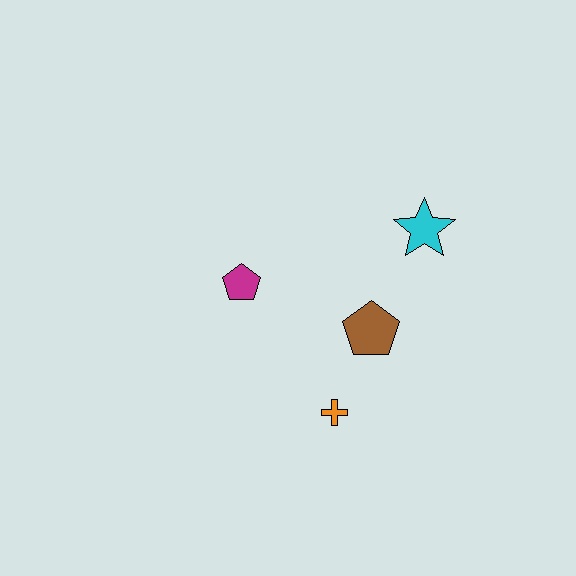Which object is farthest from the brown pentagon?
The magenta pentagon is farthest from the brown pentagon.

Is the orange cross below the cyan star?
Yes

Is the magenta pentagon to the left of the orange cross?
Yes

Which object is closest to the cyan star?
The brown pentagon is closest to the cyan star.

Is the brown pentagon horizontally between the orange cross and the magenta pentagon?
No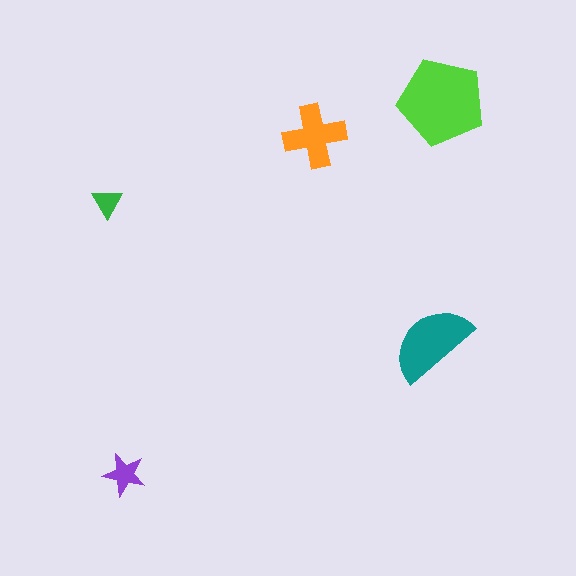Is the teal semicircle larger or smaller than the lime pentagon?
Smaller.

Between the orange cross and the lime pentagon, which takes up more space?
The lime pentagon.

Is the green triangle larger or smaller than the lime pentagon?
Smaller.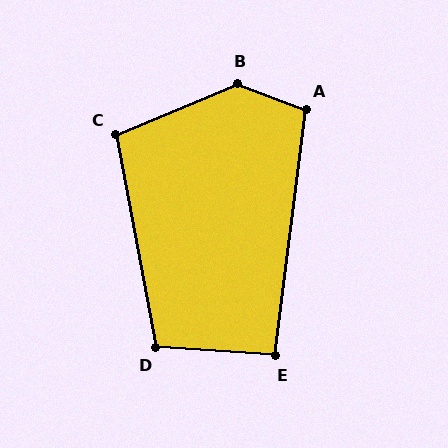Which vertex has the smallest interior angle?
E, at approximately 93 degrees.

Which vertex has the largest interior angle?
B, at approximately 137 degrees.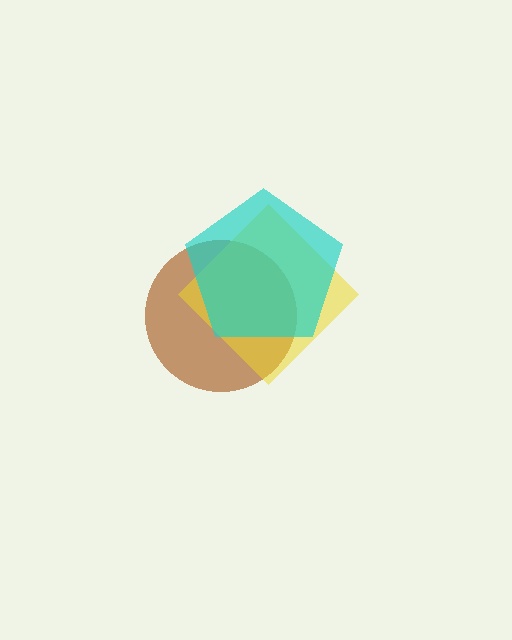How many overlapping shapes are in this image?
There are 3 overlapping shapes in the image.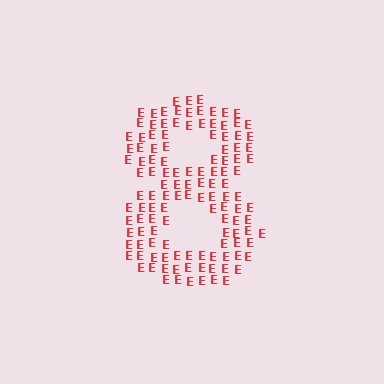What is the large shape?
The large shape is the digit 8.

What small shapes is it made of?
It is made of small letter E's.